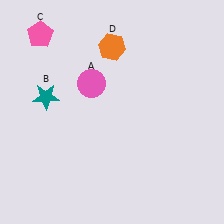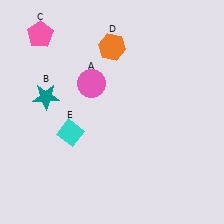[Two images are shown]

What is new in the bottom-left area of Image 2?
A cyan diamond (E) was added in the bottom-left area of Image 2.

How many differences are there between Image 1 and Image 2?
There is 1 difference between the two images.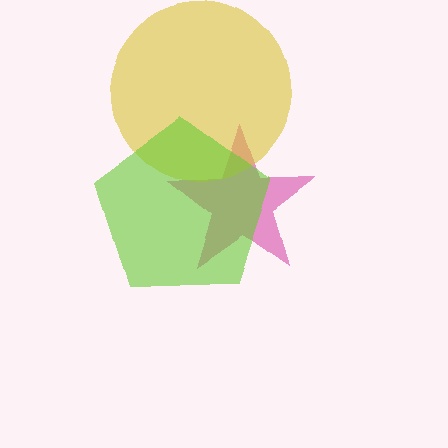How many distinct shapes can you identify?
There are 3 distinct shapes: a pink star, a yellow circle, a lime pentagon.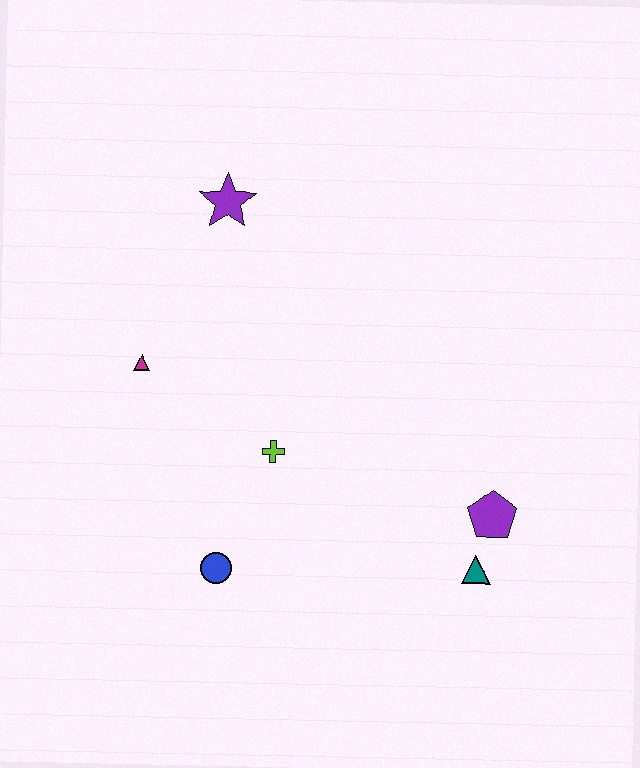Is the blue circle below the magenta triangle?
Yes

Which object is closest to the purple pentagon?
The teal triangle is closest to the purple pentagon.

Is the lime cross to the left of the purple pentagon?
Yes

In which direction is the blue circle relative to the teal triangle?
The blue circle is to the left of the teal triangle.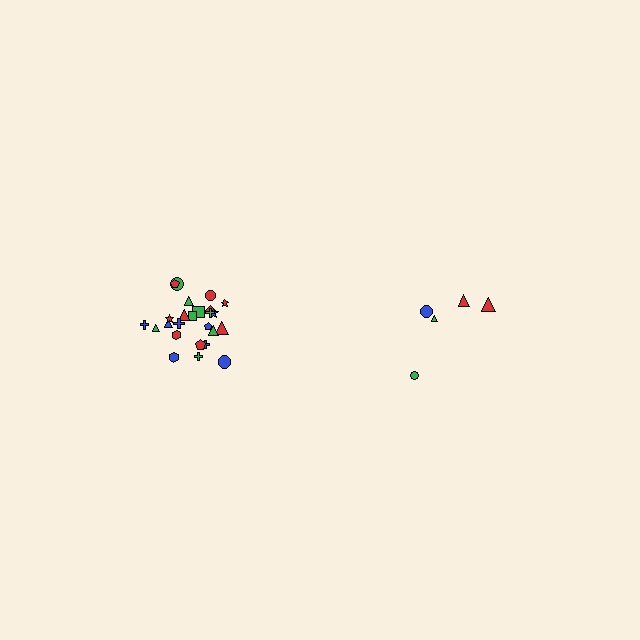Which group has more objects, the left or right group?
The left group.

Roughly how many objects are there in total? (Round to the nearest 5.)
Roughly 30 objects in total.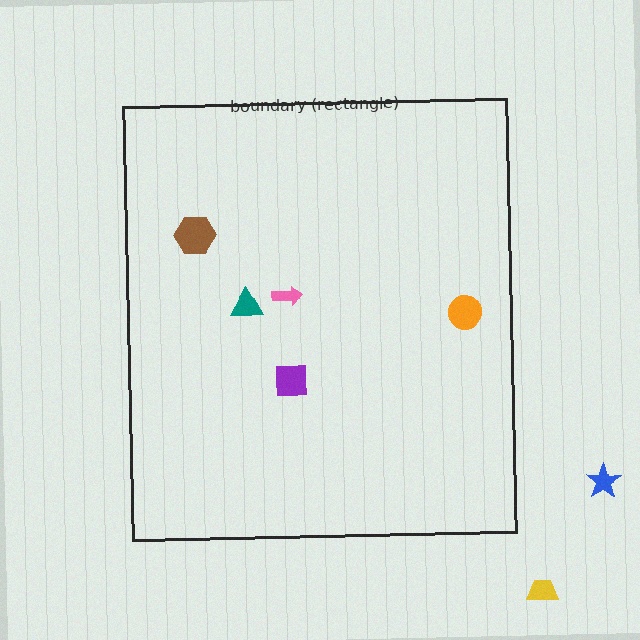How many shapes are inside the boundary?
5 inside, 2 outside.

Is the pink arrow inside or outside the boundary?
Inside.